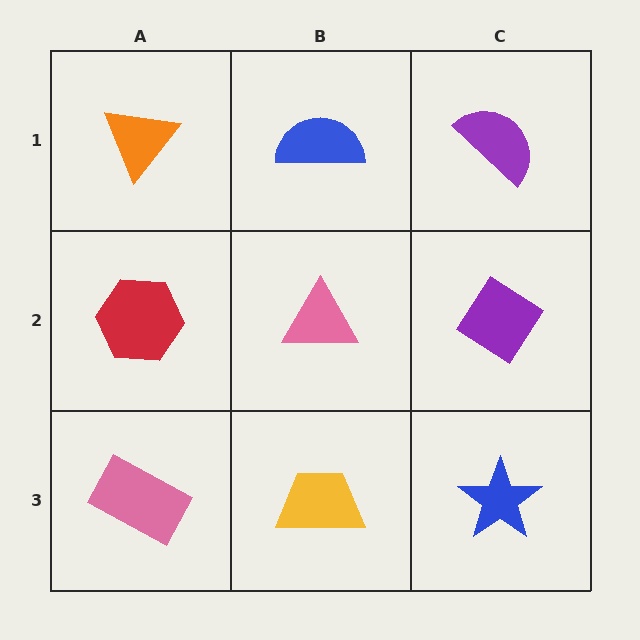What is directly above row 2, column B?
A blue semicircle.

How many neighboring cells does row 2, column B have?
4.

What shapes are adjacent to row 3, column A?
A red hexagon (row 2, column A), a yellow trapezoid (row 3, column B).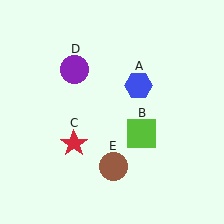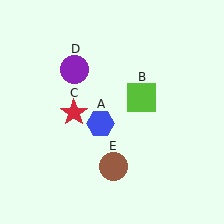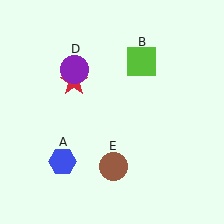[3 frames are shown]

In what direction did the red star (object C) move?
The red star (object C) moved up.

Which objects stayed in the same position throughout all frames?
Purple circle (object D) and brown circle (object E) remained stationary.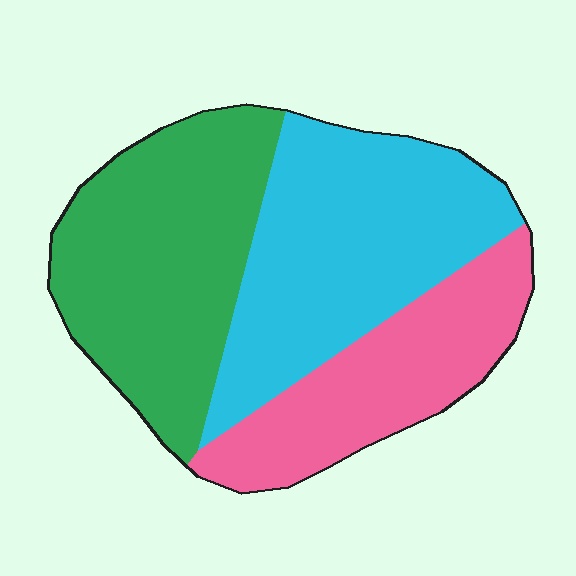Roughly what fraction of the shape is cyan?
Cyan takes up about three eighths (3/8) of the shape.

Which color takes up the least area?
Pink, at roughly 25%.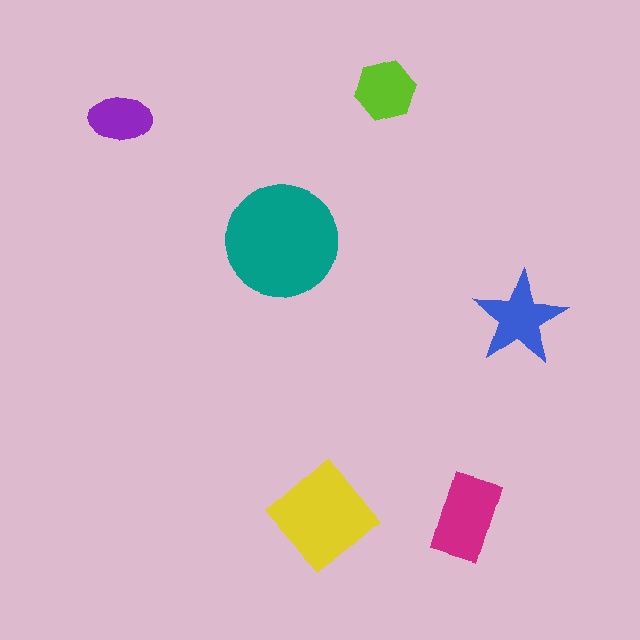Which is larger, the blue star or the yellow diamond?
The yellow diamond.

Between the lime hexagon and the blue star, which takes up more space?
The blue star.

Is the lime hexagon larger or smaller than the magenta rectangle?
Smaller.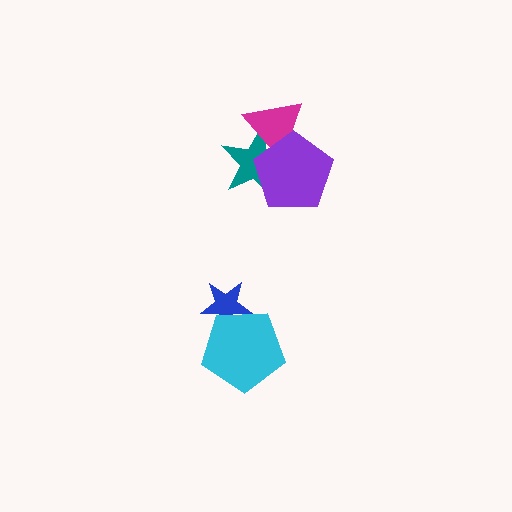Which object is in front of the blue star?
The cyan pentagon is in front of the blue star.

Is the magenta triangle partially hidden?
Yes, it is partially covered by another shape.